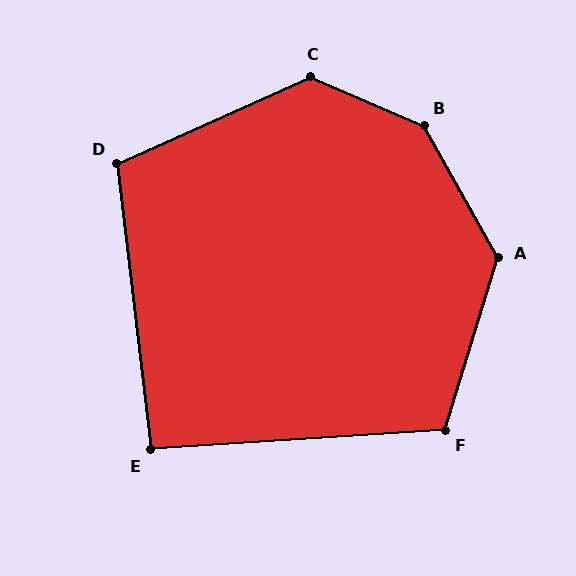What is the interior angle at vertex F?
Approximately 111 degrees (obtuse).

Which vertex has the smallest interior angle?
E, at approximately 93 degrees.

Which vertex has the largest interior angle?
B, at approximately 142 degrees.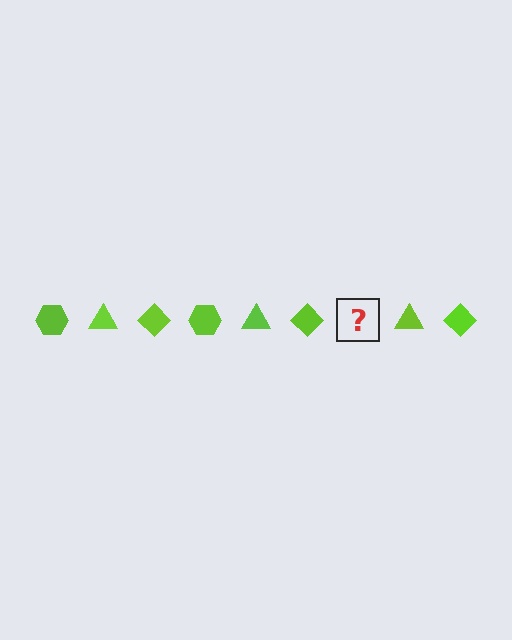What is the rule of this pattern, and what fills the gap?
The rule is that the pattern cycles through hexagon, triangle, diamond shapes in lime. The gap should be filled with a lime hexagon.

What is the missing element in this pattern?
The missing element is a lime hexagon.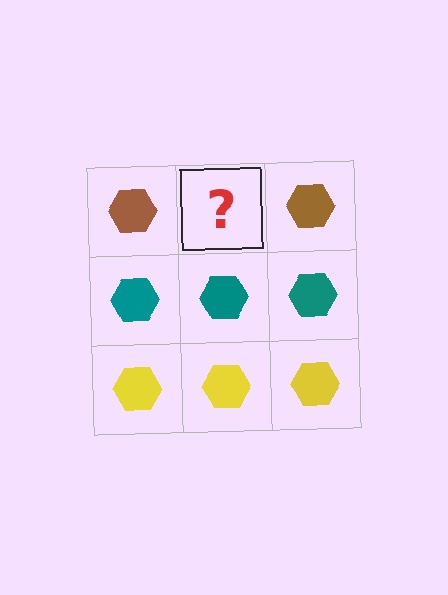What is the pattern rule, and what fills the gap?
The rule is that each row has a consistent color. The gap should be filled with a brown hexagon.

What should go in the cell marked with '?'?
The missing cell should contain a brown hexagon.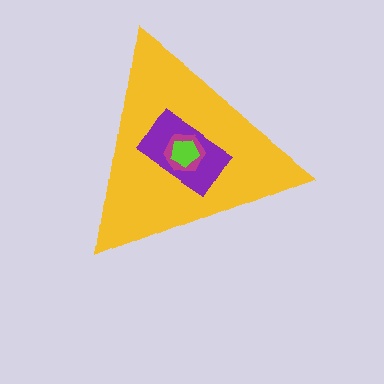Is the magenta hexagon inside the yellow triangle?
Yes.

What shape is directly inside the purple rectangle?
The magenta hexagon.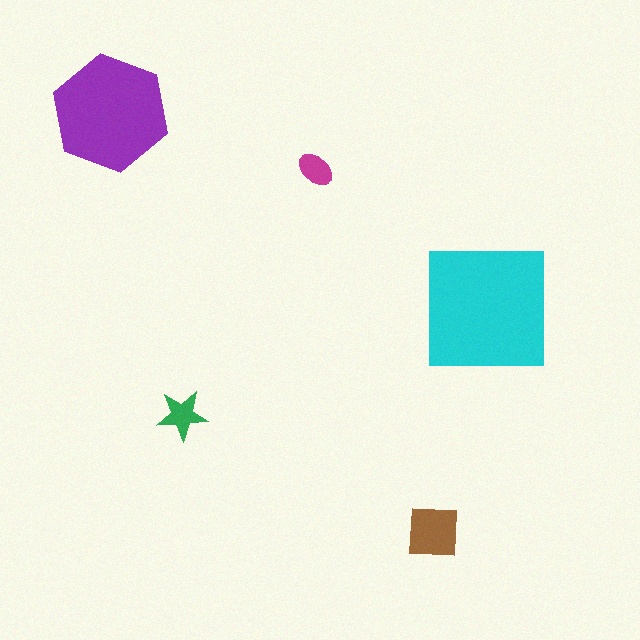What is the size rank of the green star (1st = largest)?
4th.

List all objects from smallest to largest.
The magenta ellipse, the green star, the brown square, the purple hexagon, the cyan square.